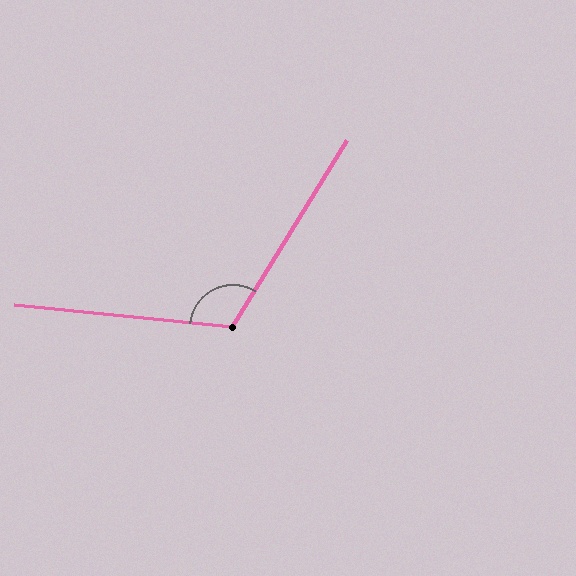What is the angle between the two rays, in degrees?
Approximately 116 degrees.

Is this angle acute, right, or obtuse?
It is obtuse.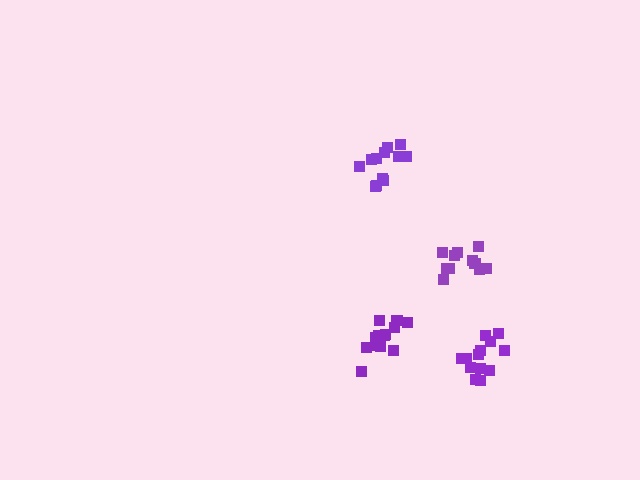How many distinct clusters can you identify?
There are 4 distinct clusters.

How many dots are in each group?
Group 1: 12 dots, Group 2: 12 dots, Group 3: 13 dots, Group 4: 13 dots (50 total).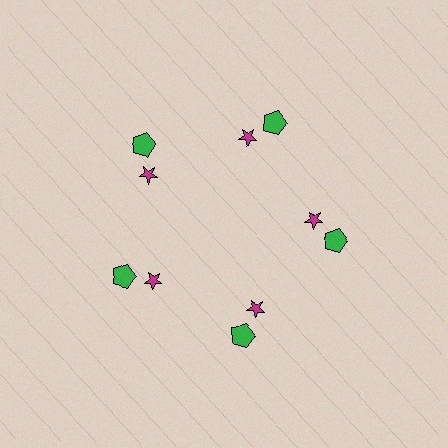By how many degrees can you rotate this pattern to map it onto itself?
The pattern maps onto itself every 72 degrees of rotation.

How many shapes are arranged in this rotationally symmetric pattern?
There are 10 shapes, arranged in 5 groups of 2.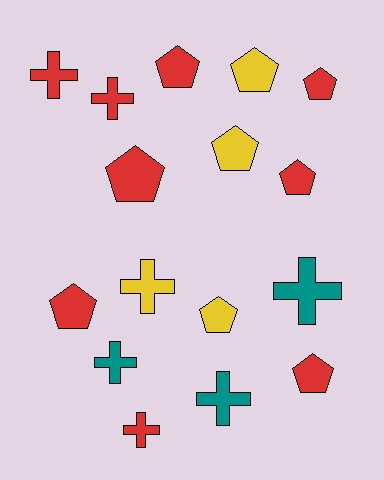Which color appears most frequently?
Red, with 9 objects.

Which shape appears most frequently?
Pentagon, with 9 objects.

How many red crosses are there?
There are 3 red crosses.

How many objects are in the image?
There are 16 objects.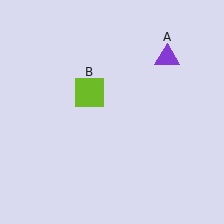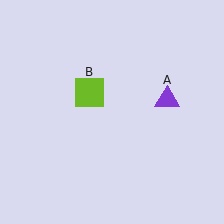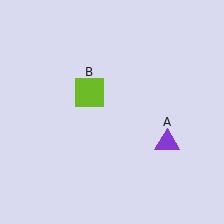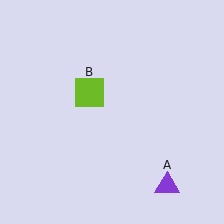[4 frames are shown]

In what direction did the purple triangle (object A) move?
The purple triangle (object A) moved down.